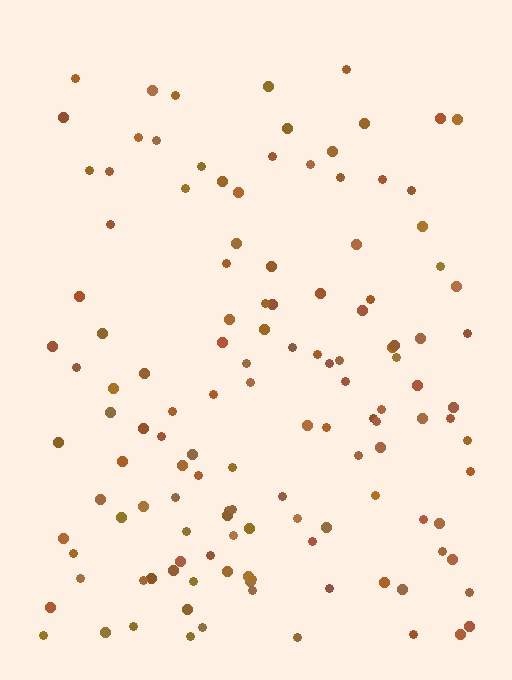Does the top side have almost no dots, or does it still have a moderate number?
Still a moderate number, just noticeably fewer than the bottom.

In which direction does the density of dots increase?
From top to bottom, with the bottom side densest.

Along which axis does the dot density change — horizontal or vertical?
Vertical.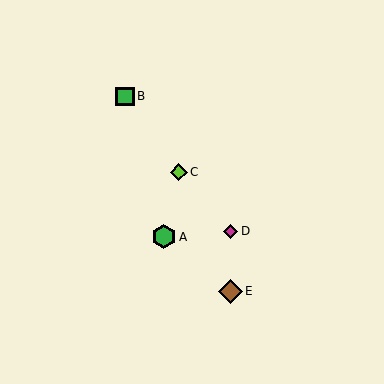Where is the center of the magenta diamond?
The center of the magenta diamond is at (230, 231).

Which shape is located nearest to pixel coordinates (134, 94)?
The green square (labeled B) at (125, 96) is nearest to that location.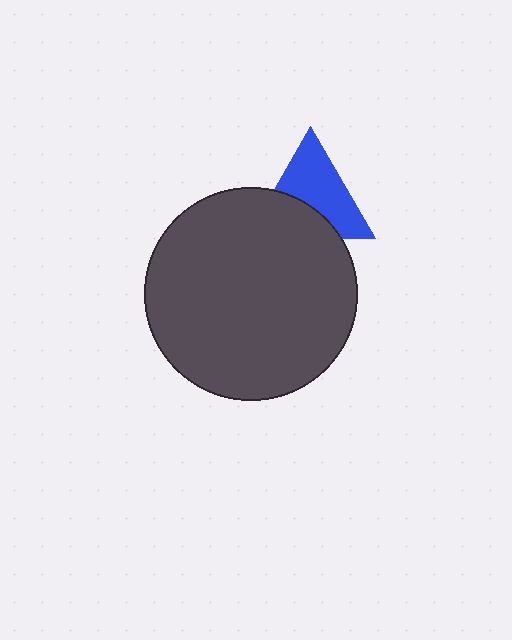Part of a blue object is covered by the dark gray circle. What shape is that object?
It is a triangle.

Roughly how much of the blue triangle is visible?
About half of it is visible (roughly 61%).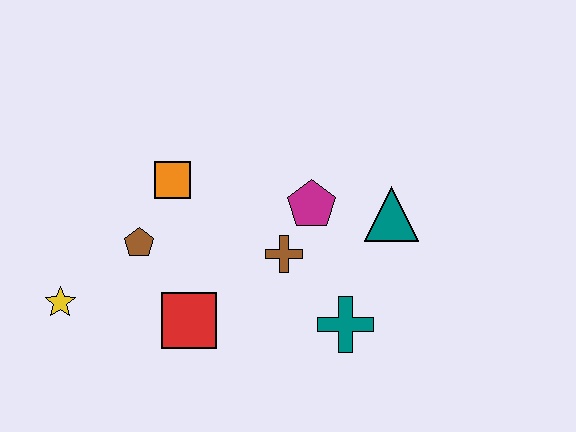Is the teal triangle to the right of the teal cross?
Yes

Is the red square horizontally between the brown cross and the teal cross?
No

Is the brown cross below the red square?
No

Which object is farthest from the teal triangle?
The yellow star is farthest from the teal triangle.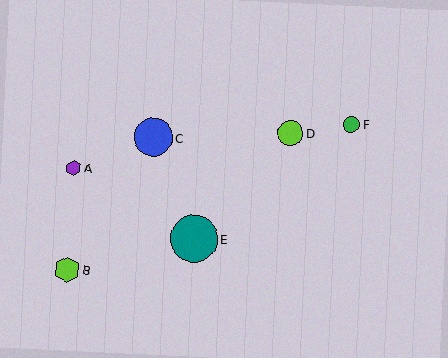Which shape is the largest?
The teal circle (labeled E) is the largest.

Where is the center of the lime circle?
The center of the lime circle is at (290, 133).